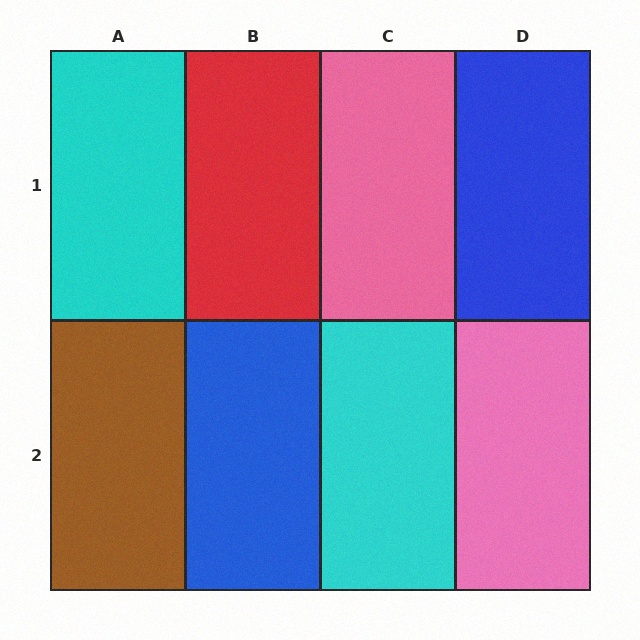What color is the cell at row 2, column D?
Pink.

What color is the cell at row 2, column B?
Blue.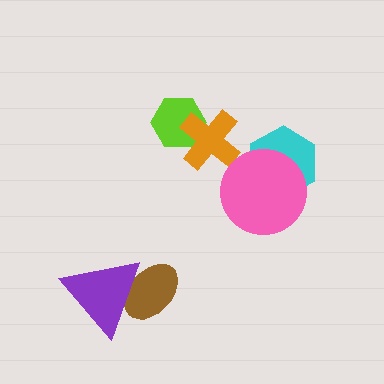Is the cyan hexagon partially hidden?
Yes, it is partially covered by another shape.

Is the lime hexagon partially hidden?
Yes, it is partially covered by another shape.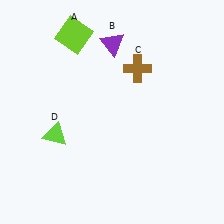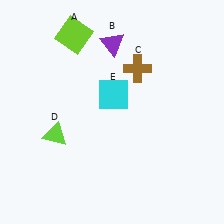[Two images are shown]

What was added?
A cyan square (E) was added in Image 2.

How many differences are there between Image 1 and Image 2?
There is 1 difference between the two images.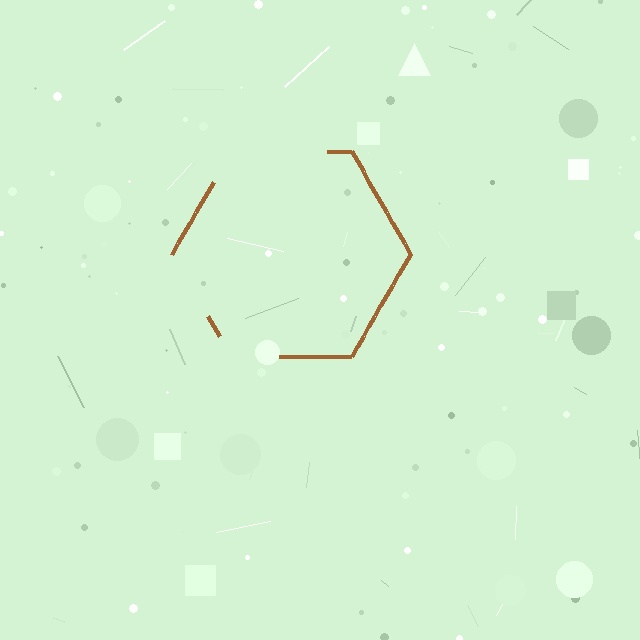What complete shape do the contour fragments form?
The contour fragments form a hexagon.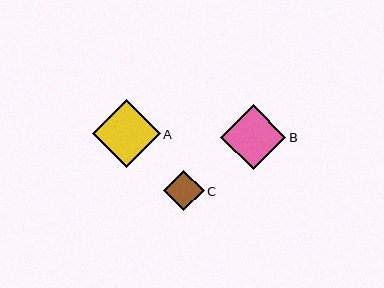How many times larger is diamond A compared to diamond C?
Diamond A is approximately 1.7 times the size of diamond C.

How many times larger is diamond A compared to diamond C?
Diamond A is approximately 1.7 times the size of diamond C.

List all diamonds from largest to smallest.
From largest to smallest: A, B, C.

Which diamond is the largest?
Diamond A is the largest with a size of approximately 68 pixels.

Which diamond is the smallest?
Diamond C is the smallest with a size of approximately 41 pixels.